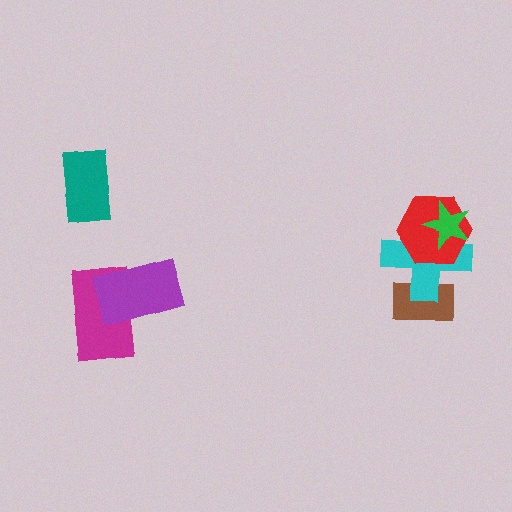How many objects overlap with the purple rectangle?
1 object overlaps with the purple rectangle.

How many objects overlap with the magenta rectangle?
1 object overlaps with the magenta rectangle.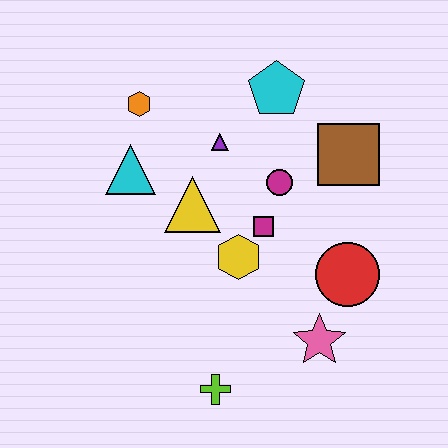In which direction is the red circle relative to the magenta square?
The red circle is to the right of the magenta square.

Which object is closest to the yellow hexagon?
The magenta square is closest to the yellow hexagon.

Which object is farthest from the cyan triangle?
The pink star is farthest from the cyan triangle.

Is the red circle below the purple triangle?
Yes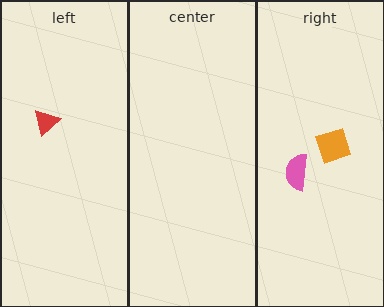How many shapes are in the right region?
2.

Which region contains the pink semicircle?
The right region.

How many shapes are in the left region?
1.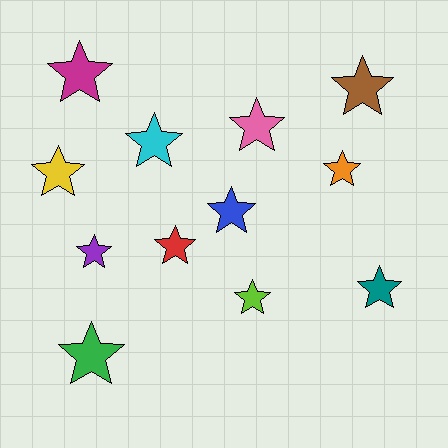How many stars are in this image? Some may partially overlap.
There are 12 stars.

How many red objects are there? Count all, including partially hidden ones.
There is 1 red object.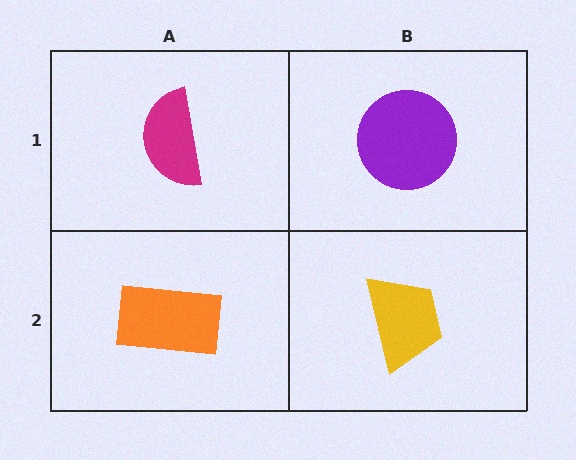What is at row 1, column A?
A magenta semicircle.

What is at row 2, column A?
An orange rectangle.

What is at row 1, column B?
A purple circle.